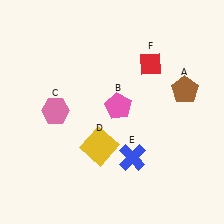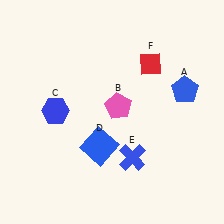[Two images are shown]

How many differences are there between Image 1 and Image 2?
There are 3 differences between the two images.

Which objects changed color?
A changed from brown to blue. C changed from pink to blue. D changed from yellow to blue.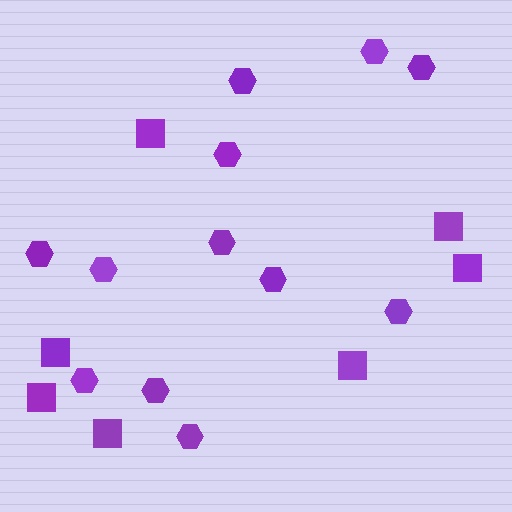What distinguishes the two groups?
There are 2 groups: one group of squares (7) and one group of hexagons (12).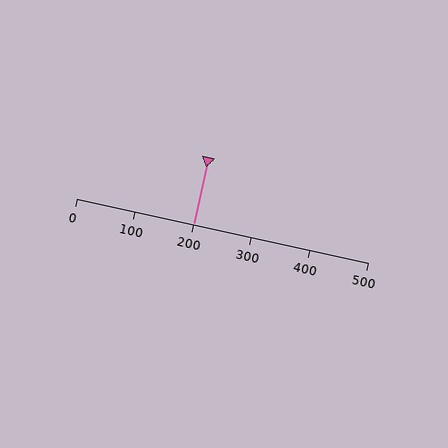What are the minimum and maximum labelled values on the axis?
The axis runs from 0 to 500.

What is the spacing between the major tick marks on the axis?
The major ticks are spaced 100 apart.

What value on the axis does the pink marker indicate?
The marker indicates approximately 200.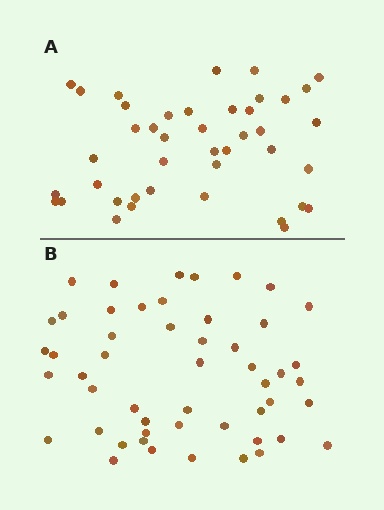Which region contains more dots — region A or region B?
Region B (the bottom region) has more dots.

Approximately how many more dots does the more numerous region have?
Region B has roughly 8 or so more dots than region A.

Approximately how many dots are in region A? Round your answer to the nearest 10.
About 40 dots. (The exact count is 42, which rounds to 40.)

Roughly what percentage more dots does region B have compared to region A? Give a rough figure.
About 20% more.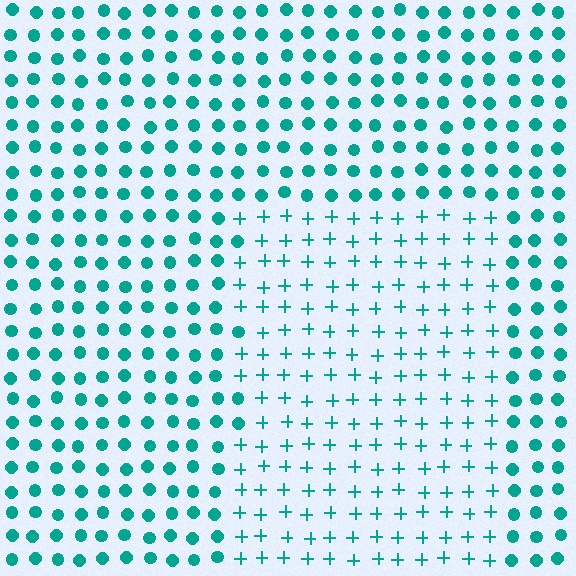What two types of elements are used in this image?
The image uses plus signs inside the rectangle region and circles outside it.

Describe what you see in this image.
The image is filled with small teal elements arranged in a uniform grid. A rectangle-shaped region contains plus signs, while the surrounding area contains circles. The boundary is defined purely by the change in element shape.